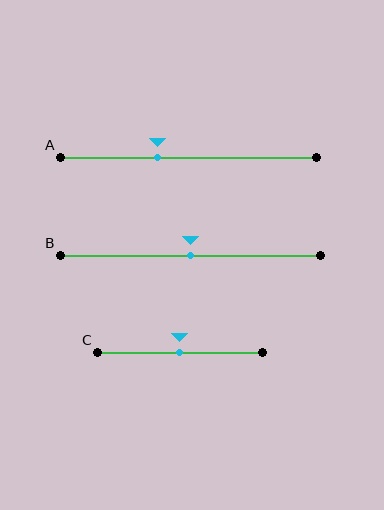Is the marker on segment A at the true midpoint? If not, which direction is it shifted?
No, the marker on segment A is shifted to the left by about 12% of the segment length.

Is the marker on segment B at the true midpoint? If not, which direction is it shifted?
Yes, the marker on segment B is at the true midpoint.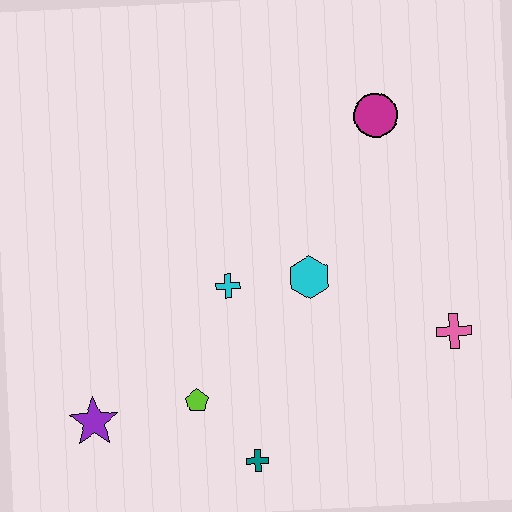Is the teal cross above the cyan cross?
No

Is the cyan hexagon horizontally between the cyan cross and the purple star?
No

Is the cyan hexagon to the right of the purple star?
Yes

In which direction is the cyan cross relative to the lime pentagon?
The cyan cross is above the lime pentagon.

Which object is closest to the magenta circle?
The cyan hexagon is closest to the magenta circle.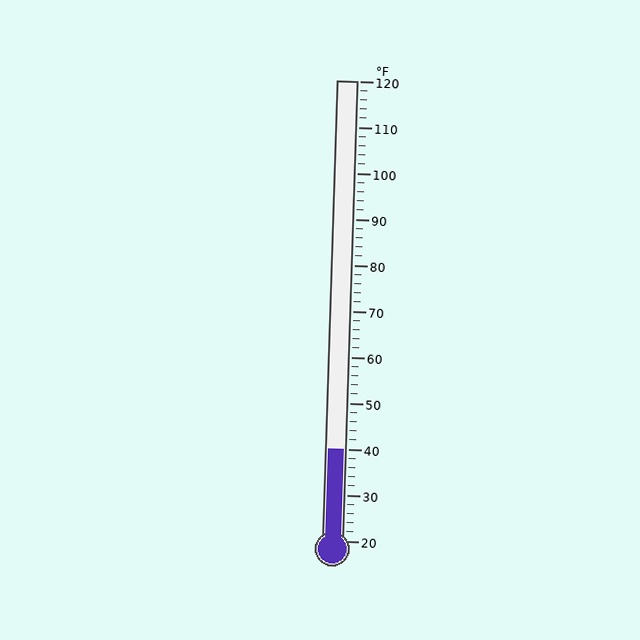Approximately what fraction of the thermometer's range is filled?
The thermometer is filled to approximately 20% of its range.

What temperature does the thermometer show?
The thermometer shows approximately 40°F.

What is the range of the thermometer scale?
The thermometer scale ranges from 20°F to 120°F.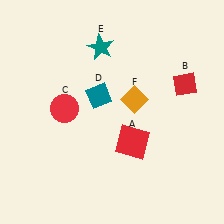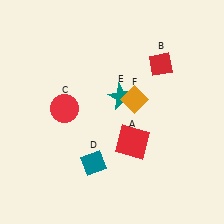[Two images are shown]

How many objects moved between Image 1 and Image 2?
3 objects moved between the two images.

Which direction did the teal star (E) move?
The teal star (E) moved down.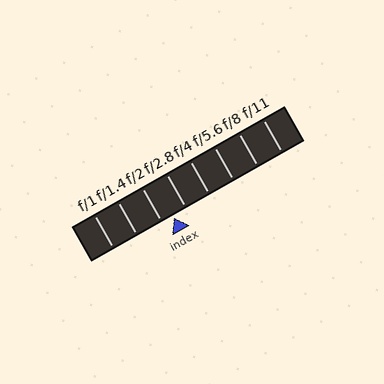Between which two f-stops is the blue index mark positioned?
The index mark is between f/2 and f/2.8.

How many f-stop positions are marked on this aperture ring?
There are 8 f-stop positions marked.